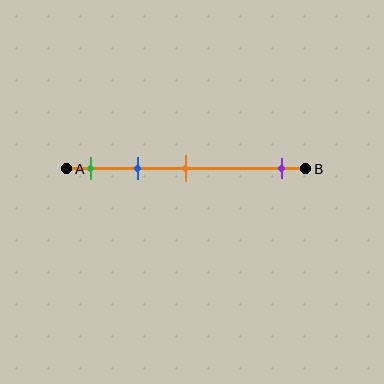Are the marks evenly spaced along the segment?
No, the marks are not evenly spaced.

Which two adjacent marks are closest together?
The green and blue marks are the closest adjacent pair.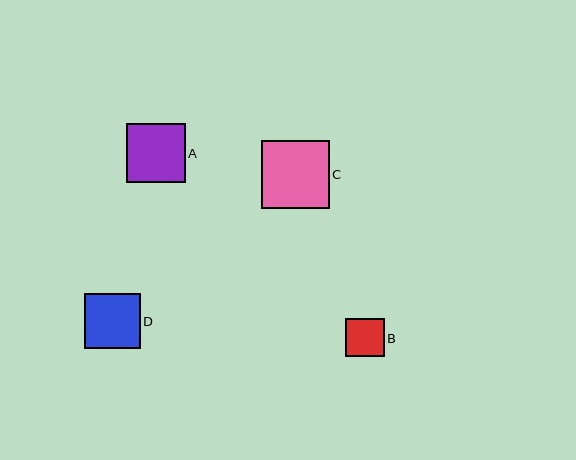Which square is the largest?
Square C is the largest with a size of approximately 68 pixels.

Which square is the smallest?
Square B is the smallest with a size of approximately 38 pixels.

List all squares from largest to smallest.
From largest to smallest: C, A, D, B.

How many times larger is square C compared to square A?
Square C is approximately 1.2 times the size of square A.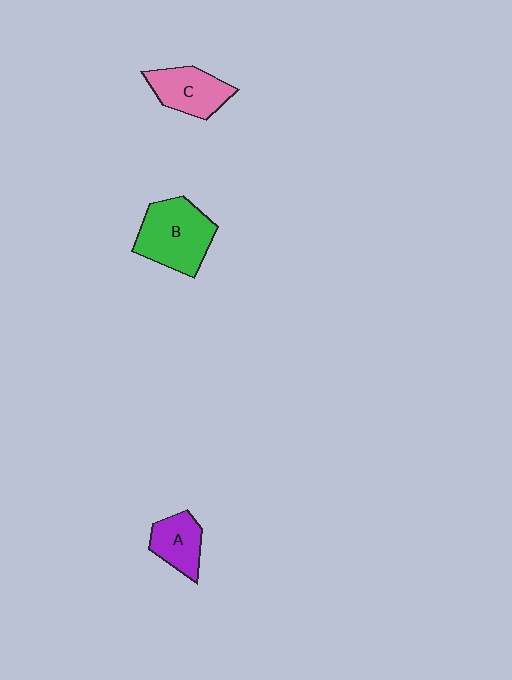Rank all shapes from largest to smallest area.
From largest to smallest: B (green), C (pink), A (purple).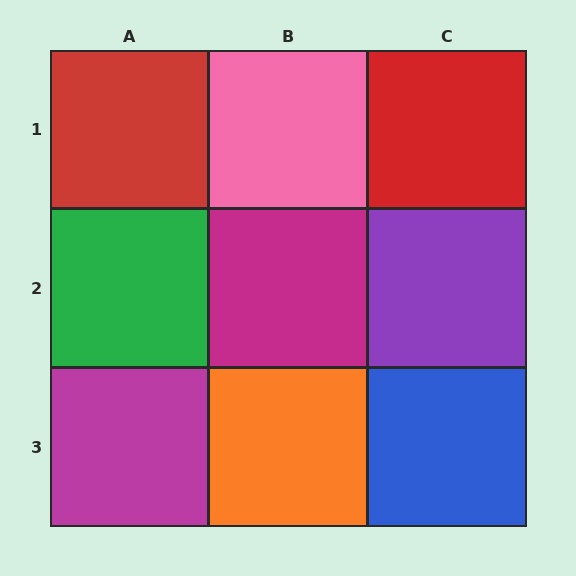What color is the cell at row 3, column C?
Blue.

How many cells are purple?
1 cell is purple.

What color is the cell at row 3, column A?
Magenta.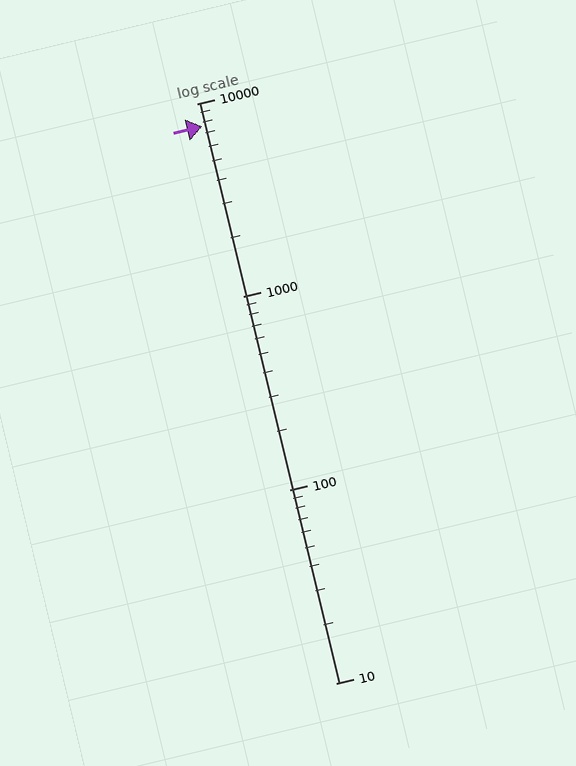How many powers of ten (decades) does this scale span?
The scale spans 3 decades, from 10 to 10000.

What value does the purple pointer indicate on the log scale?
The pointer indicates approximately 7600.